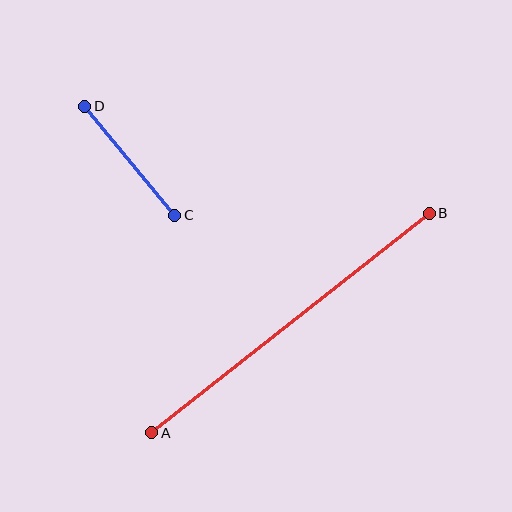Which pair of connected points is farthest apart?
Points A and B are farthest apart.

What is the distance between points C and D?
The distance is approximately 141 pixels.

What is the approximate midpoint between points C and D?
The midpoint is at approximately (130, 161) pixels.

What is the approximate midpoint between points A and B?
The midpoint is at approximately (291, 323) pixels.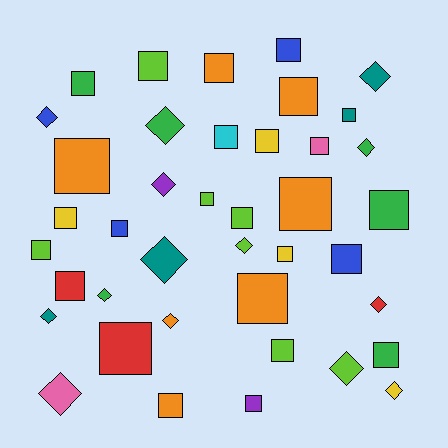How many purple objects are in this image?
There are 2 purple objects.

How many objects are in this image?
There are 40 objects.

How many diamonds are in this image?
There are 14 diamonds.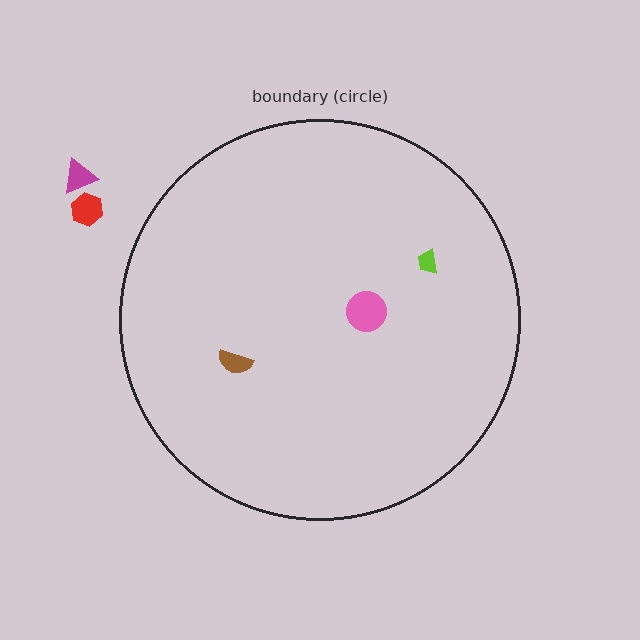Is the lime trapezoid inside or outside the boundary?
Inside.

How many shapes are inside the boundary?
3 inside, 2 outside.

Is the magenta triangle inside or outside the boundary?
Outside.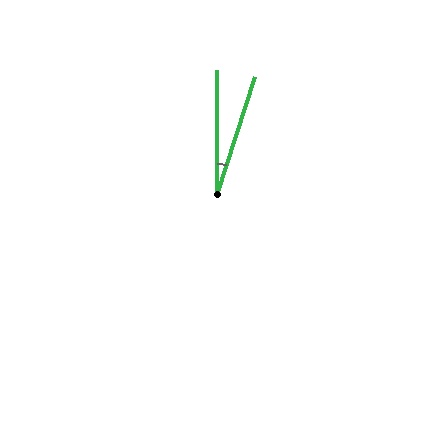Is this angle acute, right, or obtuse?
It is acute.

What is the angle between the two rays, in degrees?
Approximately 18 degrees.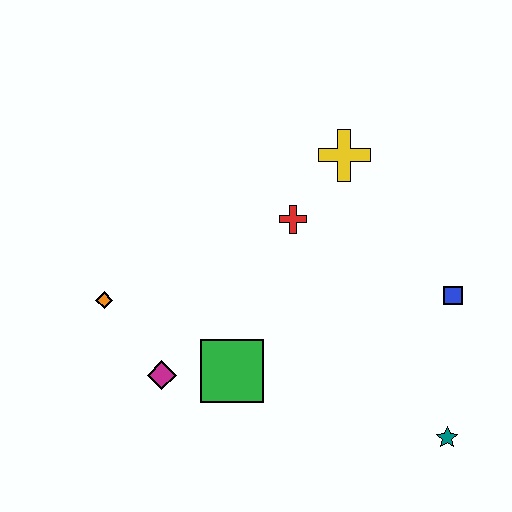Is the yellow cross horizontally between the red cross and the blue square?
Yes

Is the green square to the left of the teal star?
Yes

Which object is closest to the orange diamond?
The magenta diamond is closest to the orange diamond.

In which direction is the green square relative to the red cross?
The green square is below the red cross.